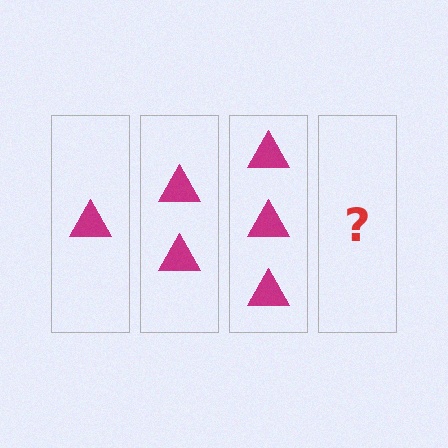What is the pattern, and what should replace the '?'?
The pattern is that each step adds one more triangle. The '?' should be 4 triangles.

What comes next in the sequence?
The next element should be 4 triangles.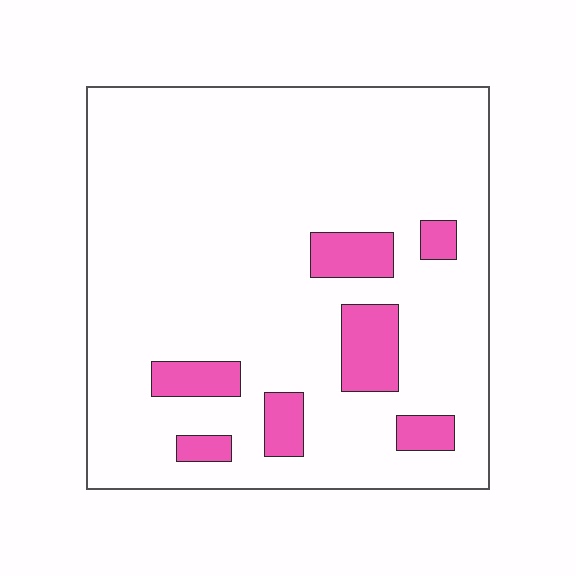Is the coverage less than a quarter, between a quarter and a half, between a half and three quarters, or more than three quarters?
Less than a quarter.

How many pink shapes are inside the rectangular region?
7.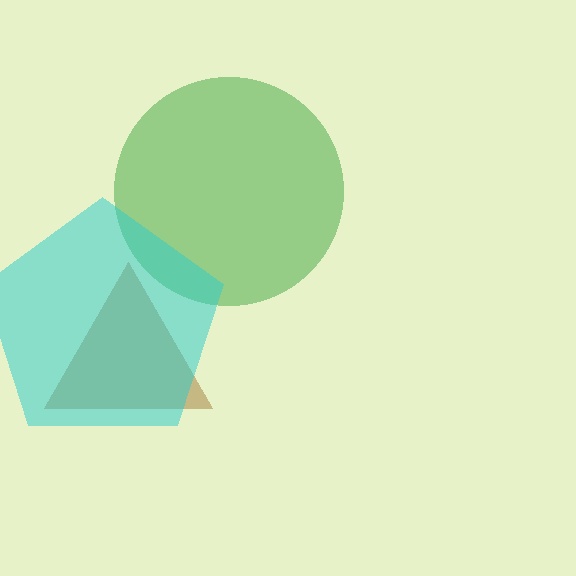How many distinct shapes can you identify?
There are 3 distinct shapes: a brown triangle, a green circle, a cyan pentagon.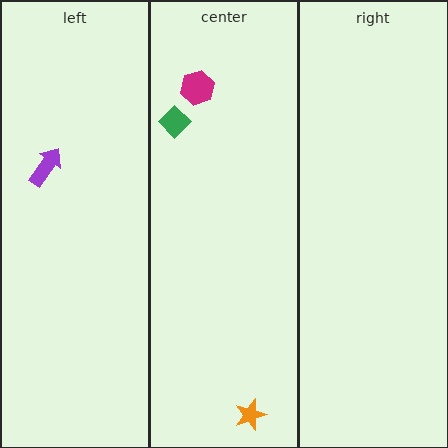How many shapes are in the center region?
3.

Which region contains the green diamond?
The center region.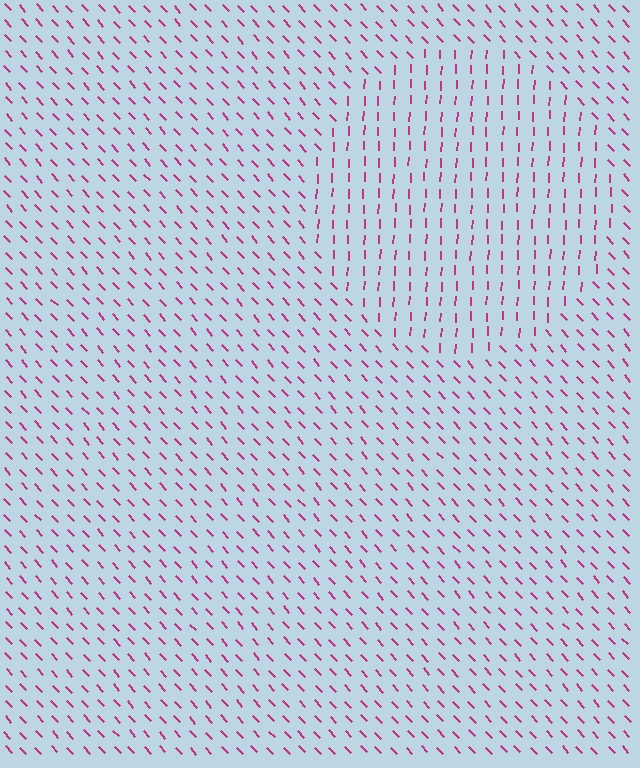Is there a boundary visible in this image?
Yes, there is a texture boundary formed by a change in line orientation.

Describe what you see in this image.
The image is filled with small magenta line segments. A circle region in the image has lines oriented differently from the surrounding lines, creating a visible texture boundary.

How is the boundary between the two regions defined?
The boundary is defined purely by a change in line orientation (approximately 45 degrees difference). All lines are the same color and thickness.